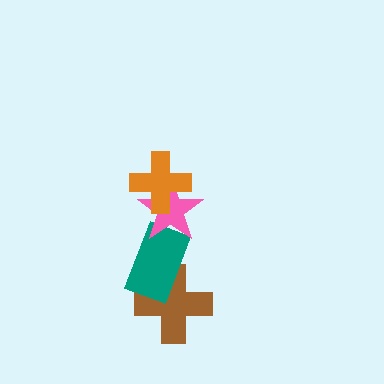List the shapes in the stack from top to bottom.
From top to bottom: the orange cross, the pink star, the teal rectangle, the brown cross.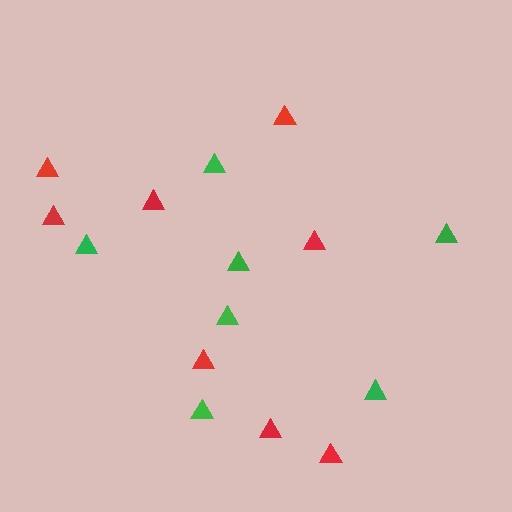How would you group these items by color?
There are 2 groups: one group of red triangles (8) and one group of green triangles (7).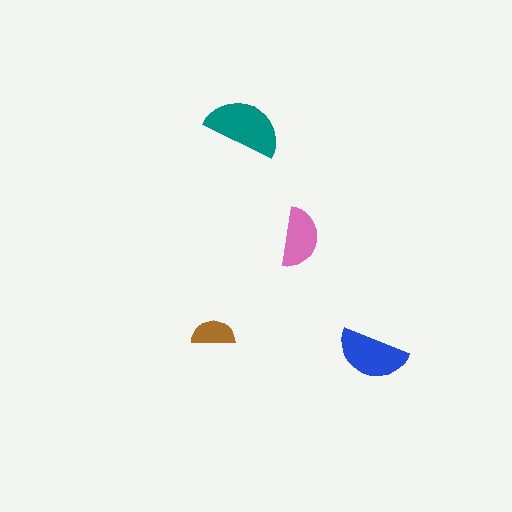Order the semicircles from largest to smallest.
the teal one, the blue one, the pink one, the brown one.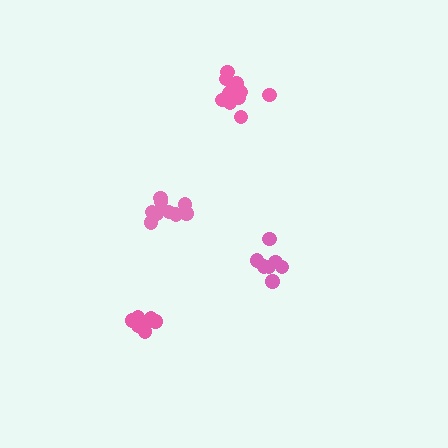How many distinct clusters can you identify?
There are 4 distinct clusters.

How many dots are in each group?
Group 1: 9 dots, Group 2: 13 dots, Group 3: 9 dots, Group 4: 7 dots (38 total).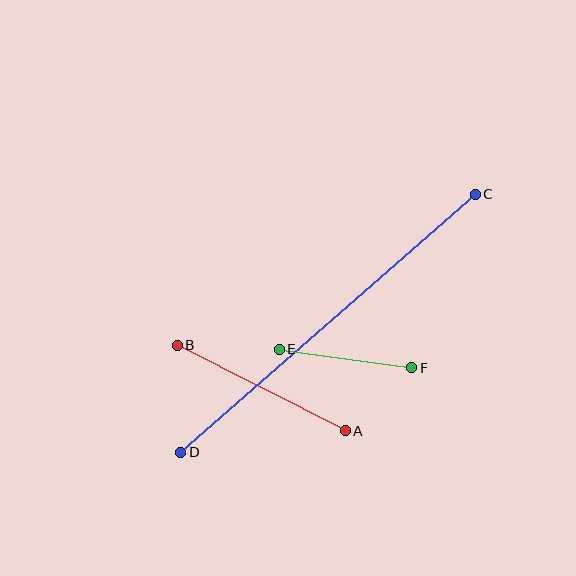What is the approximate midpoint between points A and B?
The midpoint is at approximately (261, 388) pixels.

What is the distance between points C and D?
The distance is approximately 392 pixels.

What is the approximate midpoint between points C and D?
The midpoint is at approximately (328, 323) pixels.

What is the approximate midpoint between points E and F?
The midpoint is at approximately (346, 359) pixels.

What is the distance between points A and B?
The distance is approximately 188 pixels.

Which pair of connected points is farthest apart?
Points C and D are farthest apart.